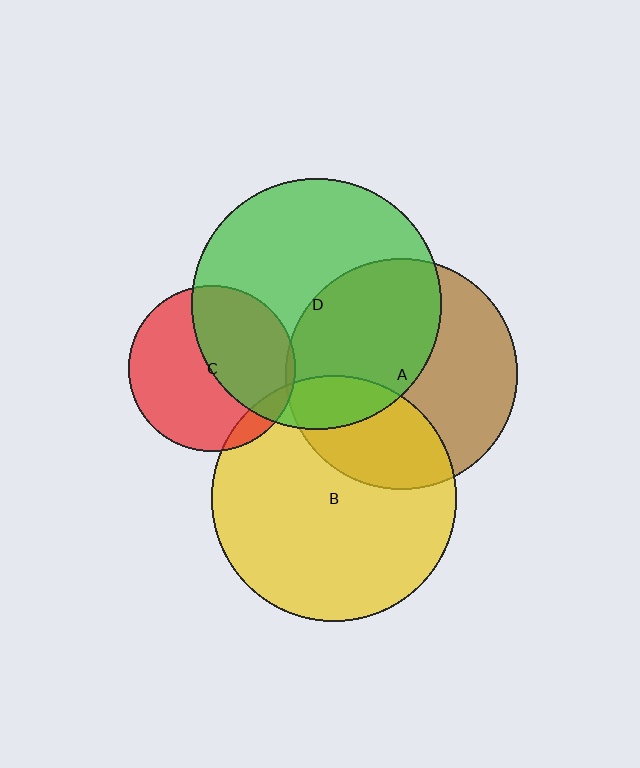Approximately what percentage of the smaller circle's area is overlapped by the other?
Approximately 5%.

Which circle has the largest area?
Circle D (green).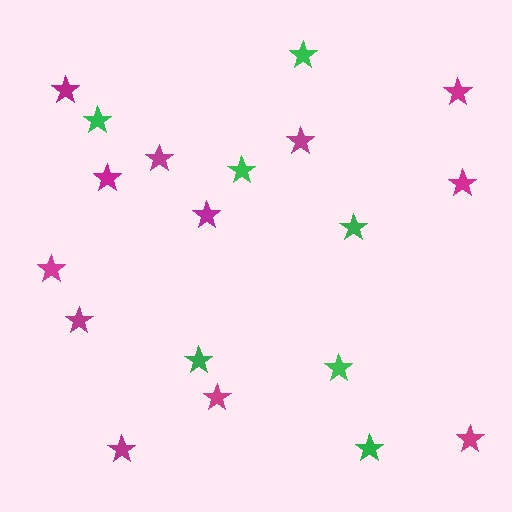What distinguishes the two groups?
There are 2 groups: one group of green stars (7) and one group of magenta stars (12).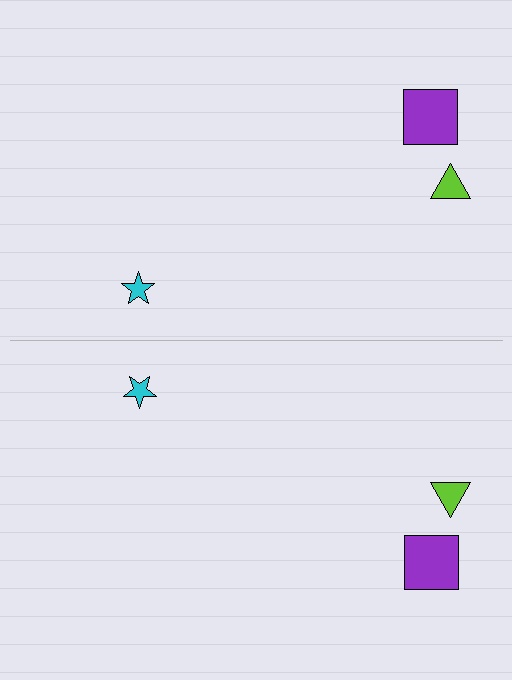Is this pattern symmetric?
Yes, this pattern has bilateral (reflection) symmetry.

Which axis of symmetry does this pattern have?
The pattern has a horizontal axis of symmetry running through the center of the image.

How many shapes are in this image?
There are 6 shapes in this image.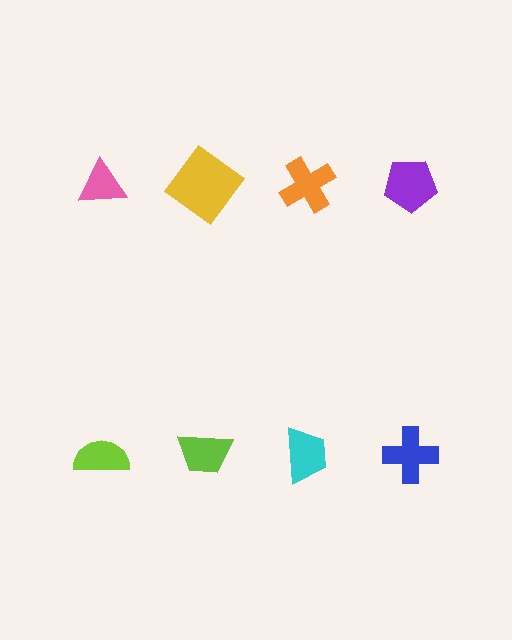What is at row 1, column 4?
A purple pentagon.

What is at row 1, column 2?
A yellow diamond.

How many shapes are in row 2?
4 shapes.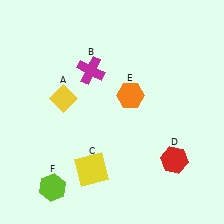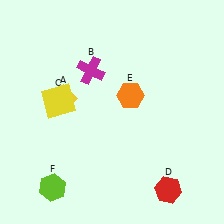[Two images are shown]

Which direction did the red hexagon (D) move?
The red hexagon (D) moved down.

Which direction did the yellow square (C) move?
The yellow square (C) moved up.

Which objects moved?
The objects that moved are: the yellow square (C), the red hexagon (D).